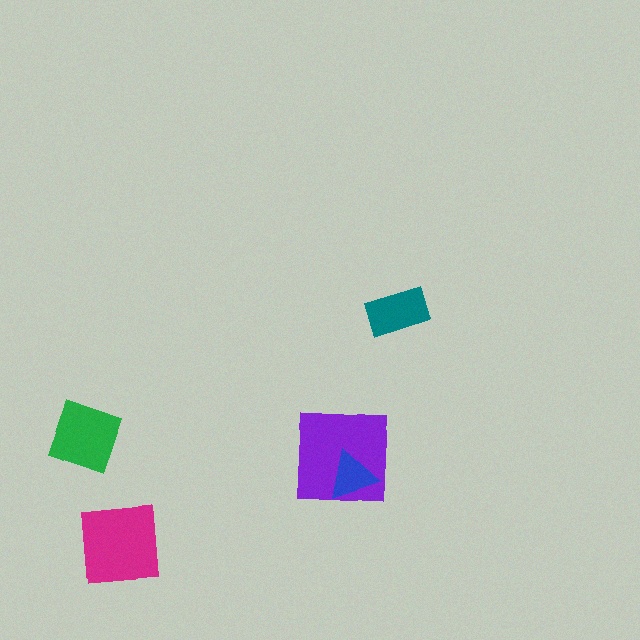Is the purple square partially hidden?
Yes, it is partially covered by another shape.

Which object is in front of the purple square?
The blue triangle is in front of the purple square.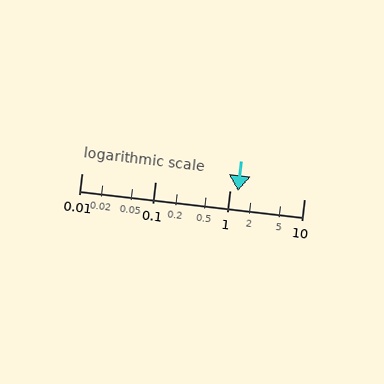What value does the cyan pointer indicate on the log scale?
The pointer indicates approximately 1.3.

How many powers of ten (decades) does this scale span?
The scale spans 3 decades, from 0.01 to 10.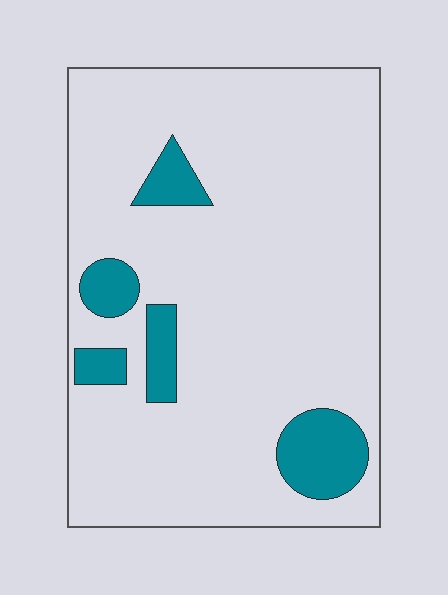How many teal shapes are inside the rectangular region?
5.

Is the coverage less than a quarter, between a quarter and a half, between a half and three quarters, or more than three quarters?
Less than a quarter.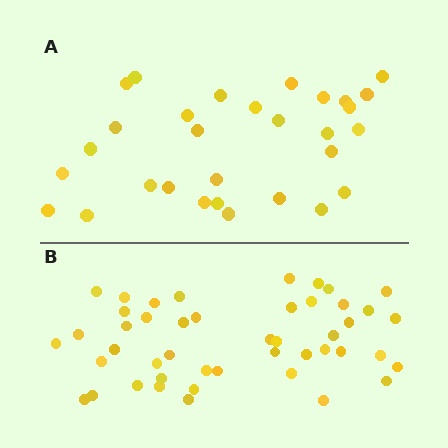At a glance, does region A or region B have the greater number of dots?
Region B (the bottom region) has more dots.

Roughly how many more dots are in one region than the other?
Region B has approximately 15 more dots than region A.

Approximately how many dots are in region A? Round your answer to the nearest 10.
About 30 dots.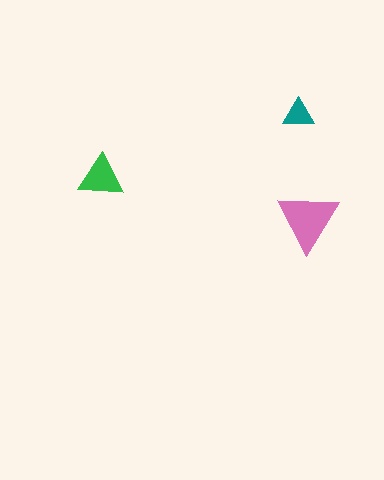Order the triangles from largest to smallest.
the pink one, the green one, the teal one.